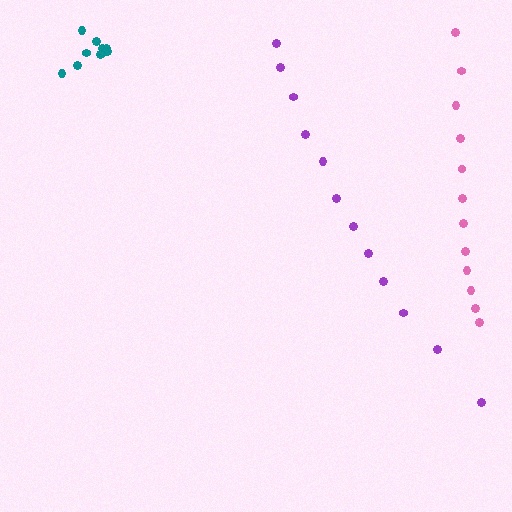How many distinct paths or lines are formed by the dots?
There are 3 distinct paths.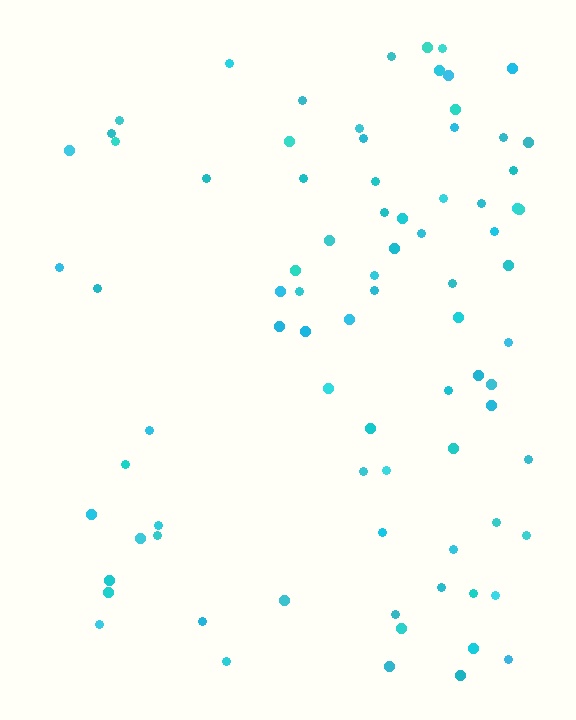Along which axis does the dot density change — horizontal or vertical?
Horizontal.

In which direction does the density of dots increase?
From left to right, with the right side densest.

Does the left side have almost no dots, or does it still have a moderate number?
Still a moderate number, just noticeably fewer than the right.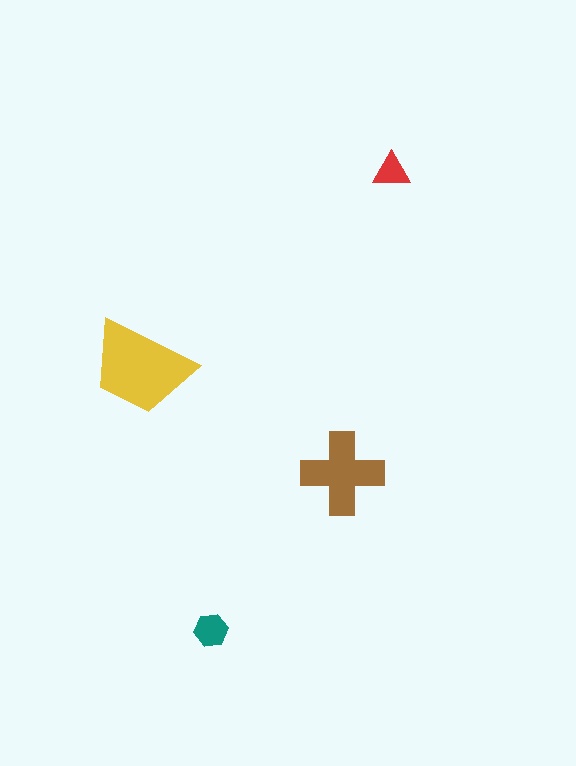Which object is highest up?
The red triangle is topmost.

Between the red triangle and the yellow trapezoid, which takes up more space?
The yellow trapezoid.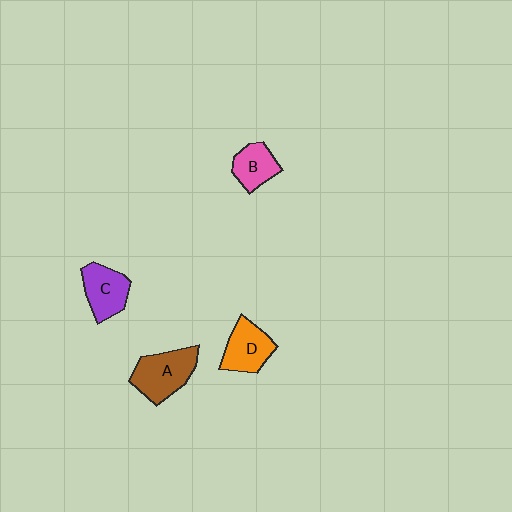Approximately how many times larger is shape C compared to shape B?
Approximately 1.3 times.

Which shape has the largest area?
Shape A (brown).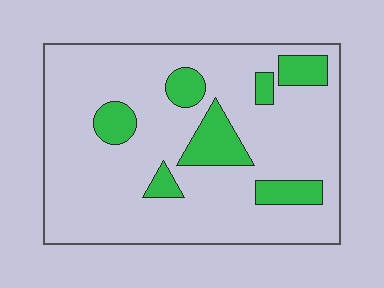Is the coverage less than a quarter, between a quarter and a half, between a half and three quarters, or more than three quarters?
Less than a quarter.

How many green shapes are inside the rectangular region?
7.